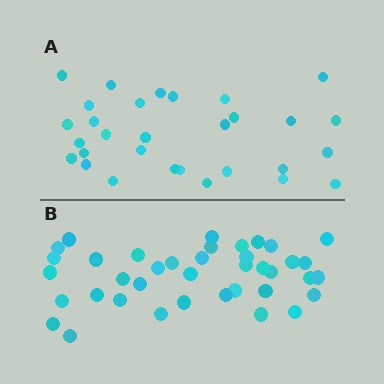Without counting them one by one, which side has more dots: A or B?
Region B (the bottom region) has more dots.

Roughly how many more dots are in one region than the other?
Region B has roughly 8 or so more dots than region A.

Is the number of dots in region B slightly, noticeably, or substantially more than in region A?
Region B has noticeably more, but not dramatically so. The ratio is roughly 1.3 to 1.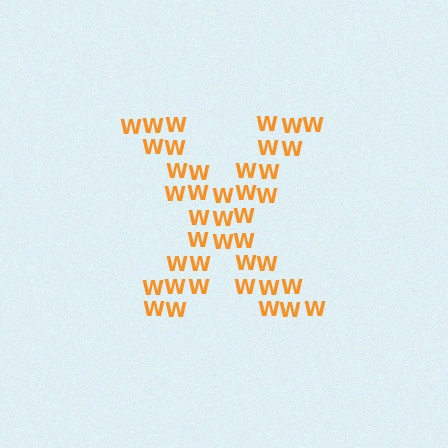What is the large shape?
The large shape is the letter X.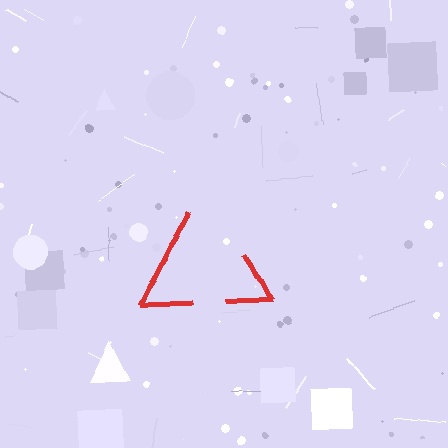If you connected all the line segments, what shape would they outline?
They would outline a triangle.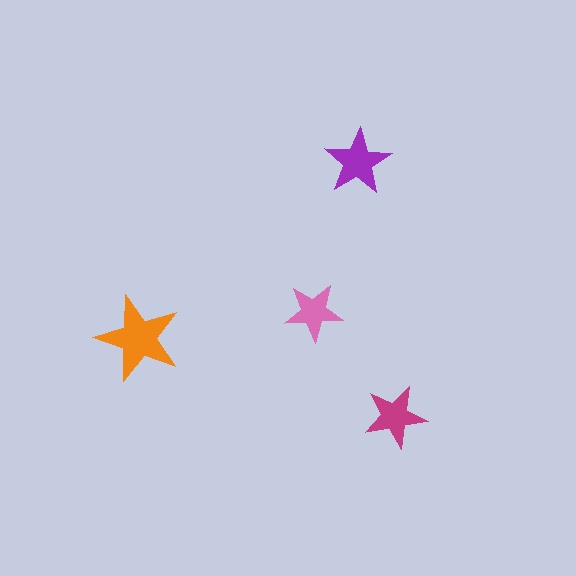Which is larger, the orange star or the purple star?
The orange one.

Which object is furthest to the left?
The orange star is leftmost.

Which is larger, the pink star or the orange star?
The orange one.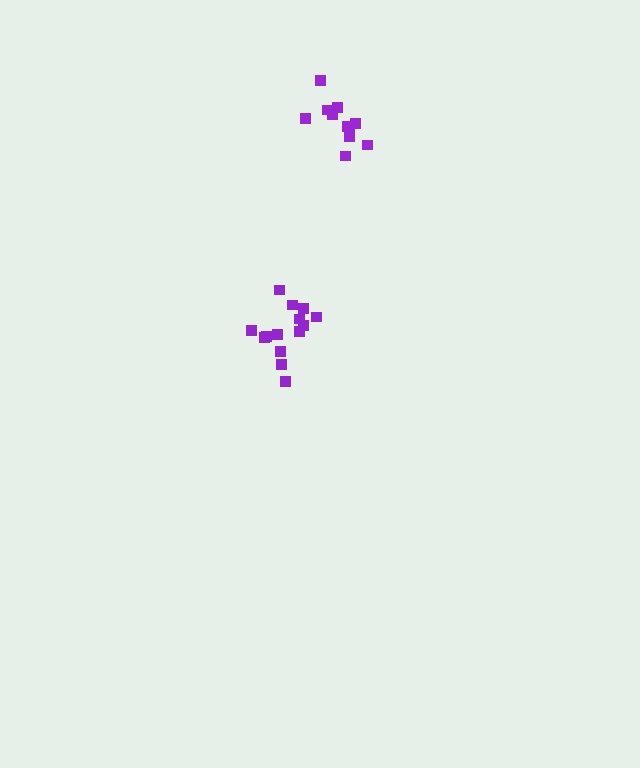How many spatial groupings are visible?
There are 2 spatial groupings.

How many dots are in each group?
Group 1: 14 dots, Group 2: 11 dots (25 total).